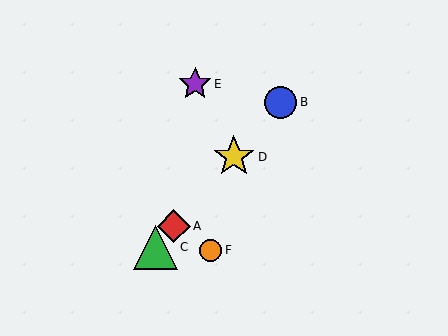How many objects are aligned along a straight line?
4 objects (A, B, C, D) are aligned along a straight line.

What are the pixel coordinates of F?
Object F is at (210, 250).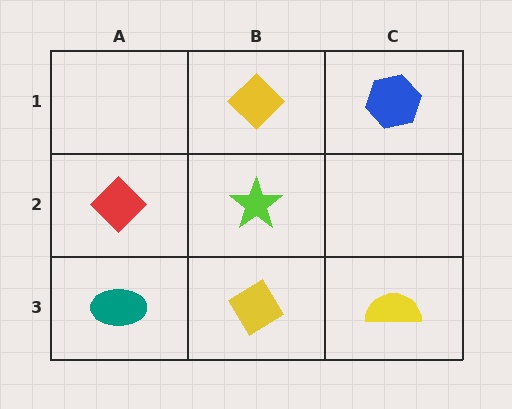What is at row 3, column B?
A yellow diamond.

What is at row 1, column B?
A yellow diamond.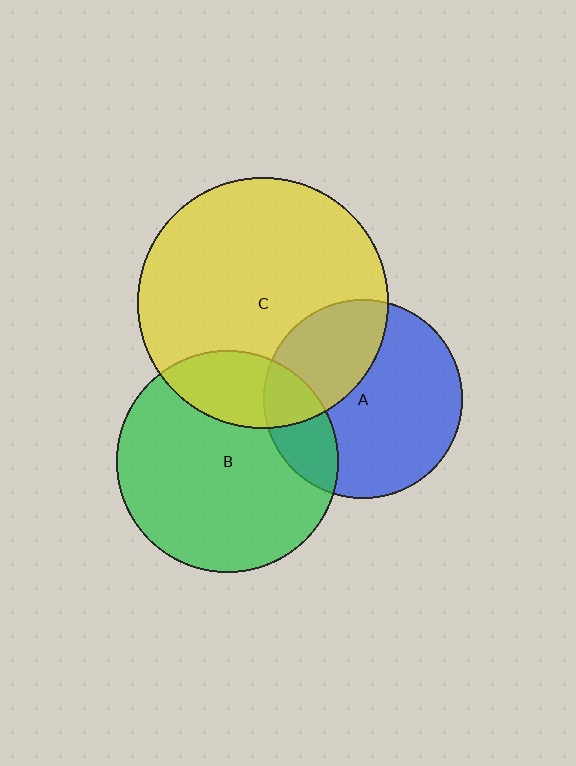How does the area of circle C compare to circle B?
Approximately 1.3 times.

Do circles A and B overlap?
Yes.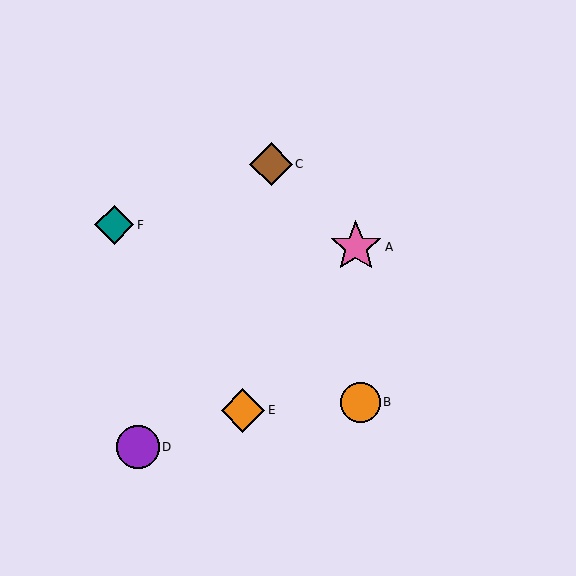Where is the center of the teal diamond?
The center of the teal diamond is at (114, 225).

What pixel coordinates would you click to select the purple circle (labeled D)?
Click at (138, 447) to select the purple circle D.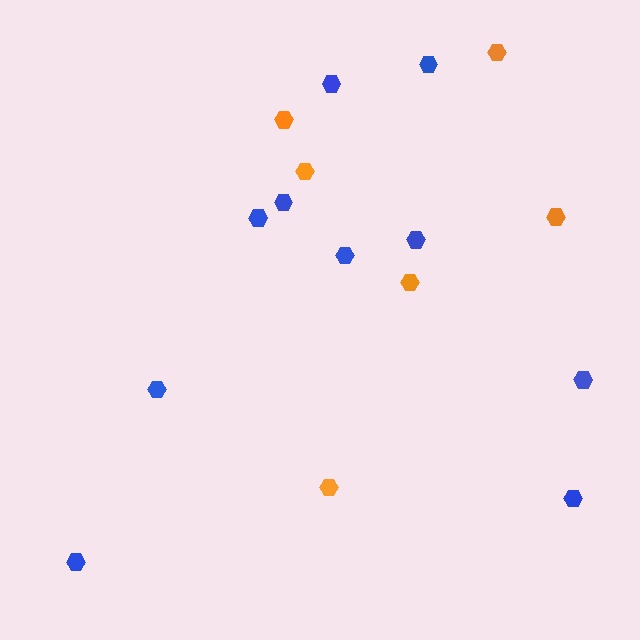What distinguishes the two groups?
There are 2 groups: one group of orange hexagons (6) and one group of blue hexagons (10).